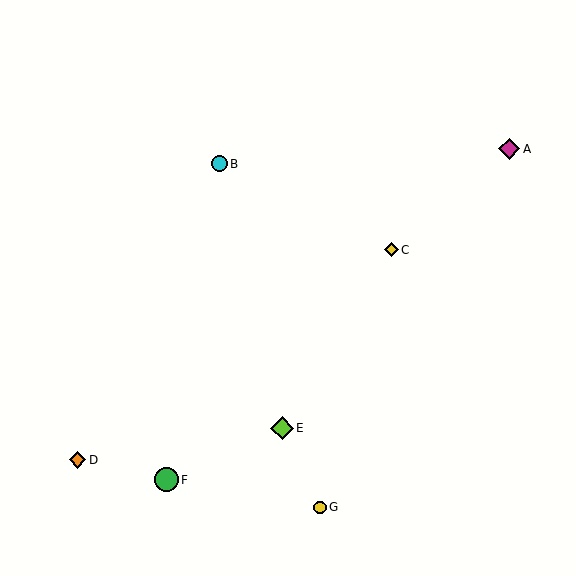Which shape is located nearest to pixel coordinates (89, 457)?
The orange diamond (labeled D) at (78, 460) is nearest to that location.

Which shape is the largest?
The green circle (labeled F) is the largest.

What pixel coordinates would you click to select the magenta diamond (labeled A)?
Click at (509, 149) to select the magenta diamond A.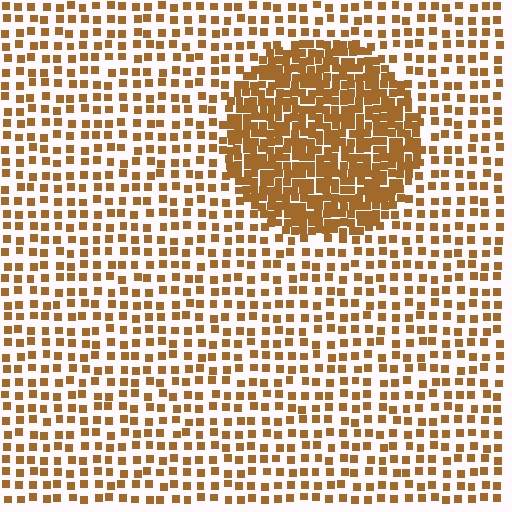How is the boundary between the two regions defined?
The boundary is defined by a change in element density (approximately 2.6x ratio). All elements are the same color, size, and shape.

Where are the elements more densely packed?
The elements are more densely packed inside the circle boundary.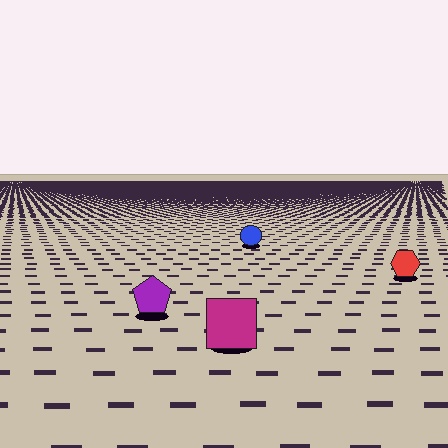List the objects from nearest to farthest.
From nearest to farthest: the magenta square, the purple pentagon, the red hexagon, the blue circle.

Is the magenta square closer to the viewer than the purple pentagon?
Yes. The magenta square is closer — you can tell from the texture gradient: the ground texture is coarser near it.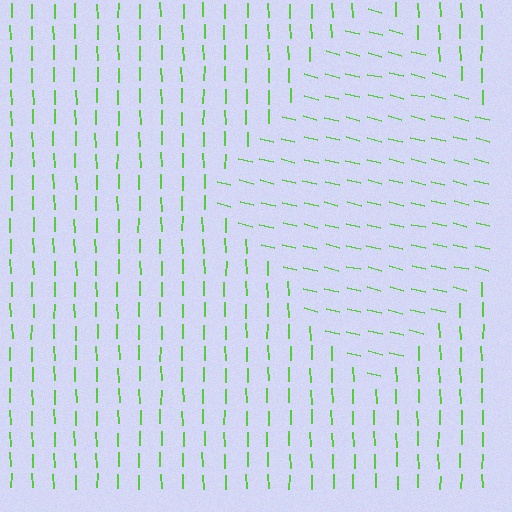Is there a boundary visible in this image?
Yes, there is a texture boundary formed by a change in line orientation.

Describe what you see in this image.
The image is filled with small lime line segments. A diamond region in the image has lines oriented differently from the surrounding lines, creating a visible texture boundary.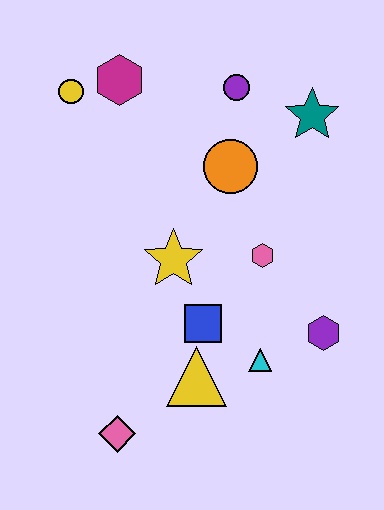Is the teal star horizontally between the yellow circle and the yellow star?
No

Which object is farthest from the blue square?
The yellow circle is farthest from the blue square.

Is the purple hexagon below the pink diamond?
No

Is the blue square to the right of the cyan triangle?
No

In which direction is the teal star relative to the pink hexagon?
The teal star is above the pink hexagon.